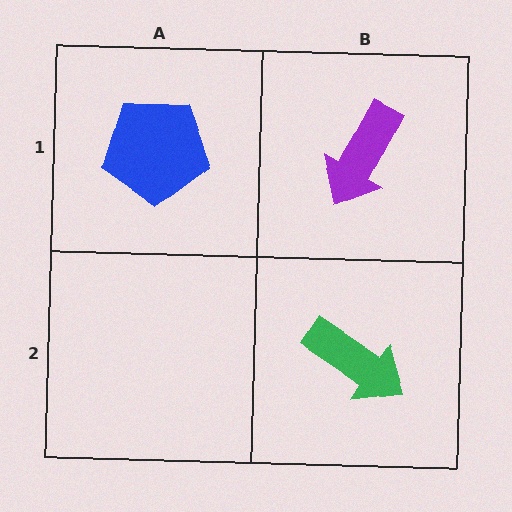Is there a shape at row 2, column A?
No, that cell is empty.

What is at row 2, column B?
A green arrow.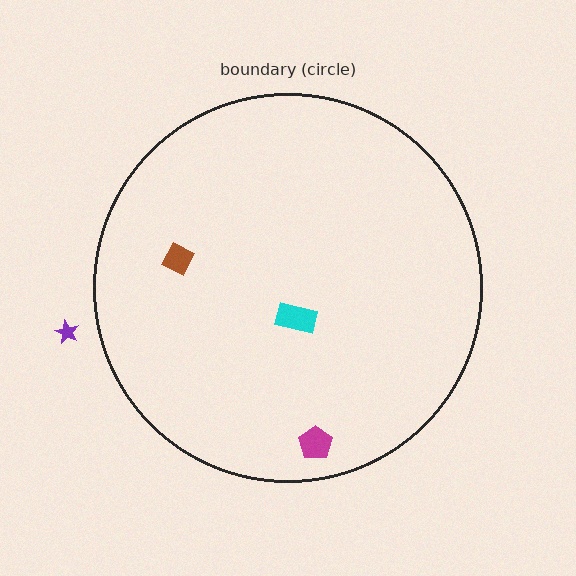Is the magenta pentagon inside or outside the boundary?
Inside.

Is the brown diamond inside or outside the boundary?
Inside.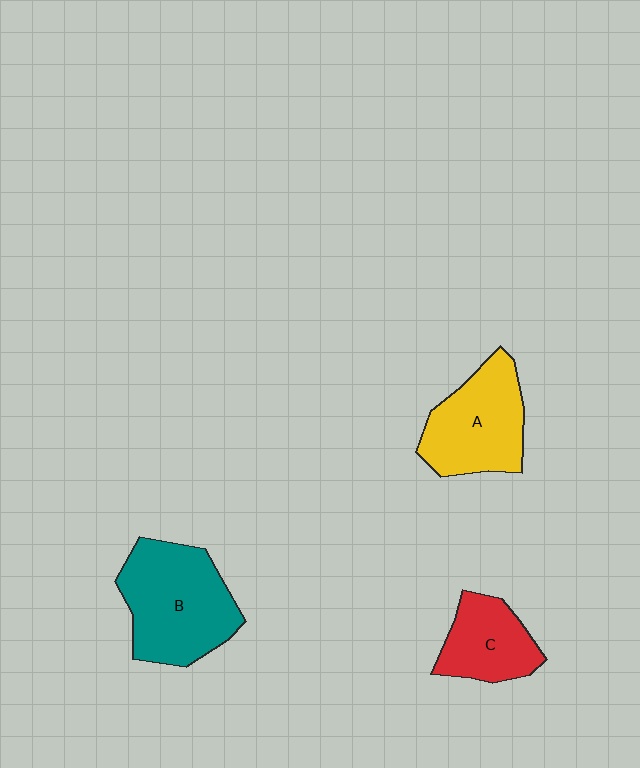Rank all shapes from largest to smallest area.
From largest to smallest: B (teal), A (yellow), C (red).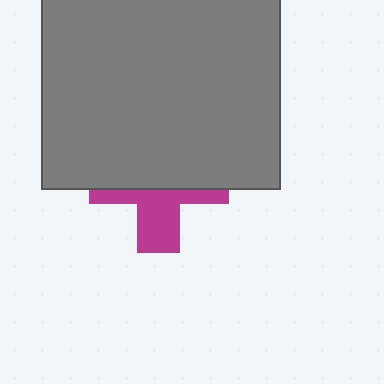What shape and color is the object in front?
The object in front is a gray square.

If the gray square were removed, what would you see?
You would see the complete magenta cross.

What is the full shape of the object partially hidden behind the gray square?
The partially hidden object is a magenta cross.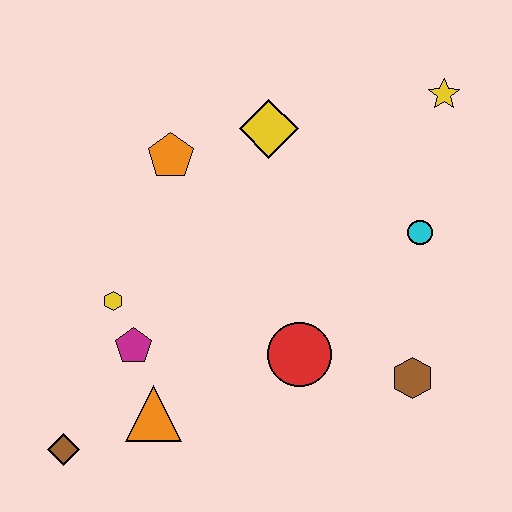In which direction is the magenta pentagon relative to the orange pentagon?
The magenta pentagon is below the orange pentagon.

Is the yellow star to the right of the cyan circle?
Yes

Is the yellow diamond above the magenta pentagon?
Yes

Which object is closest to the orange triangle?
The magenta pentagon is closest to the orange triangle.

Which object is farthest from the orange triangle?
The yellow star is farthest from the orange triangle.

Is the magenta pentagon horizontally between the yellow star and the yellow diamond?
No